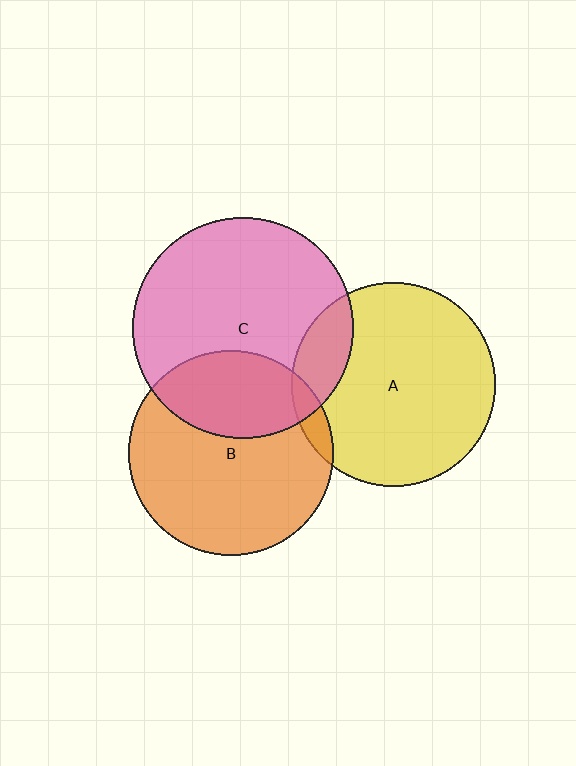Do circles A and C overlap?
Yes.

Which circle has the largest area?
Circle C (pink).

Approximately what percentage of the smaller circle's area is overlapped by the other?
Approximately 15%.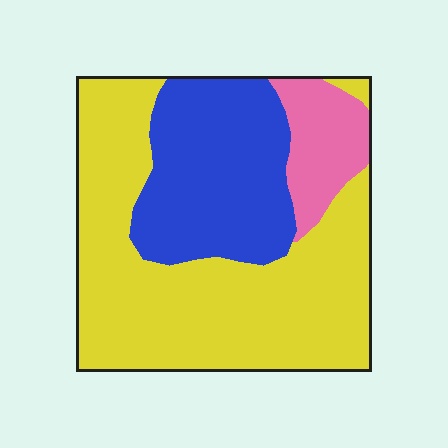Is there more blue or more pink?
Blue.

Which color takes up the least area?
Pink, at roughly 10%.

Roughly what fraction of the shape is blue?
Blue takes up about one third (1/3) of the shape.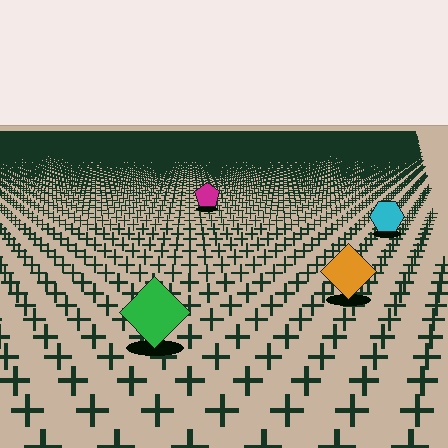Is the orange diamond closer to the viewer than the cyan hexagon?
Yes. The orange diamond is closer — you can tell from the texture gradient: the ground texture is coarser near it.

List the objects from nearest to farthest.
From nearest to farthest: the green diamond, the orange diamond, the cyan hexagon, the magenta pentagon.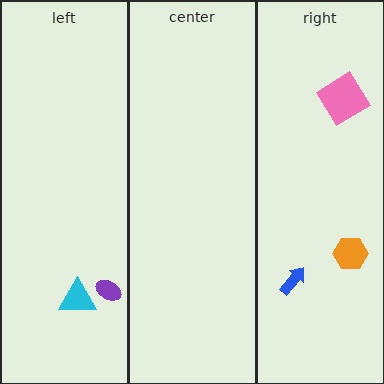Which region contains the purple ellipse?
The left region.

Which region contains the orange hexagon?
The right region.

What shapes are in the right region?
The blue arrow, the pink diamond, the orange hexagon.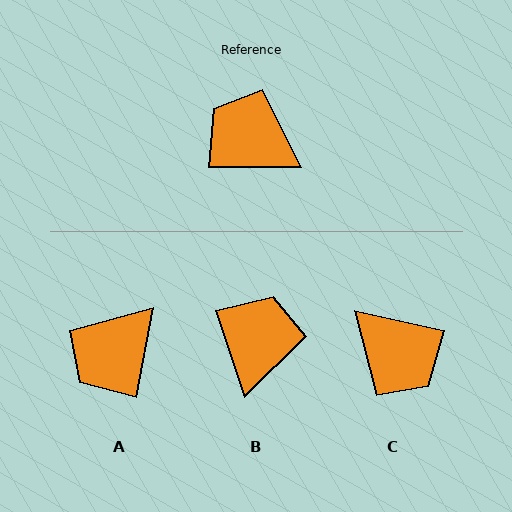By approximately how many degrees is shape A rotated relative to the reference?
Approximately 80 degrees counter-clockwise.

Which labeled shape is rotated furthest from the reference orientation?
C, about 168 degrees away.